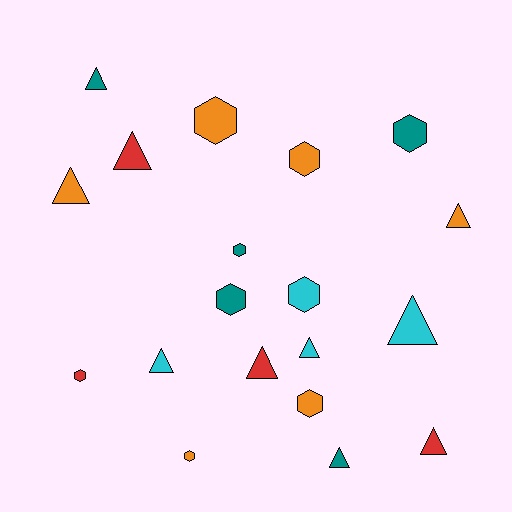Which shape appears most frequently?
Triangle, with 10 objects.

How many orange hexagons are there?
There are 4 orange hexagons.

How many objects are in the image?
There are 19 objects.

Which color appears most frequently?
Orange, with 6 objects.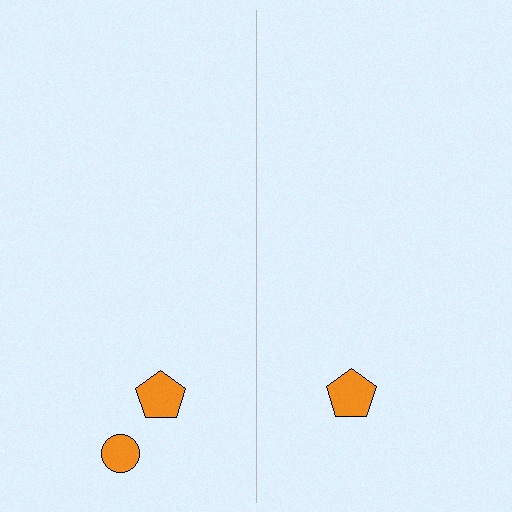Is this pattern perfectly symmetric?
No, the pattern is not perfectly symmetric. A orange circle is missing from the right side.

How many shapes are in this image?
There are 3 shapes in this image.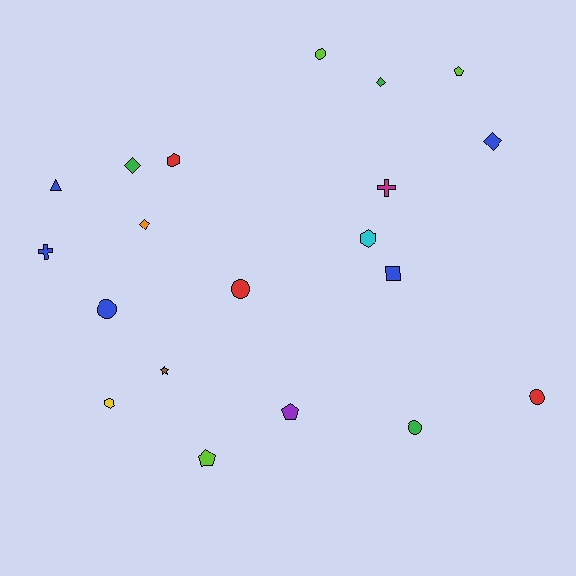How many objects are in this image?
There are 20 objects.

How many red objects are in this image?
There are 3 red objects.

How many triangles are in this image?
There is 1 triangle.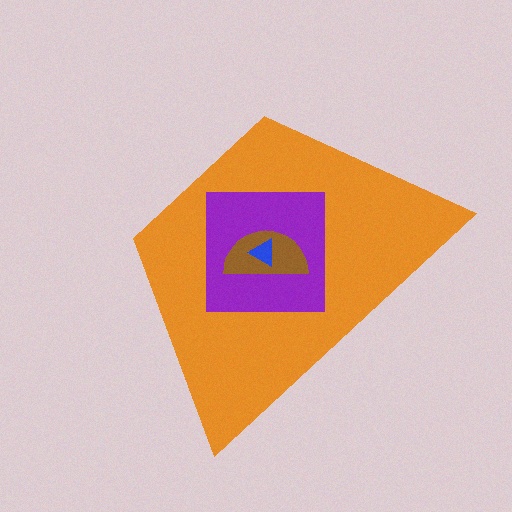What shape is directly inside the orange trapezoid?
The purple square.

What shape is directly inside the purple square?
The brown semicircle.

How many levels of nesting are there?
4.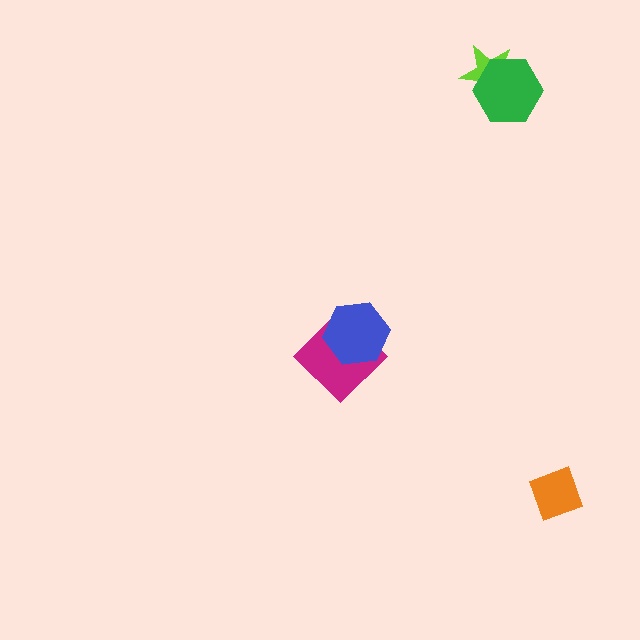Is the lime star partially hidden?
Yes, it is partially covered by another shape.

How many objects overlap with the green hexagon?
1 object overlaps with the green hexagon.